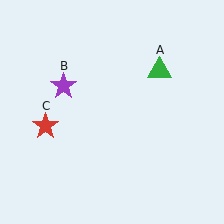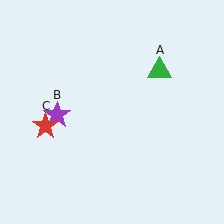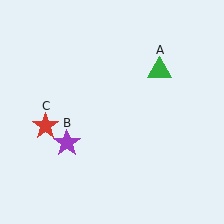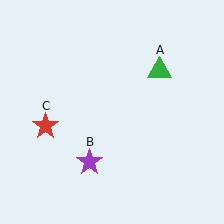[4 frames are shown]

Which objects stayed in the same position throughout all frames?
Green triangle (object A) and red star (object C) remained stationary.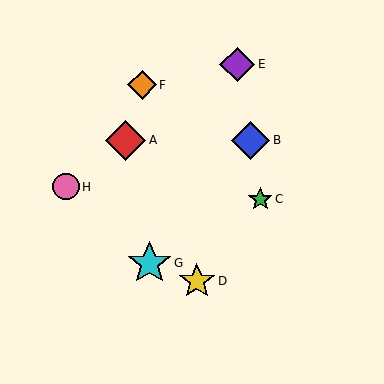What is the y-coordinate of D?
Object D is at y≈281.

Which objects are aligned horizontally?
Objects A, B are aligned horizontally.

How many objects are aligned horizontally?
2 objects (A, B) are aligned horizontally.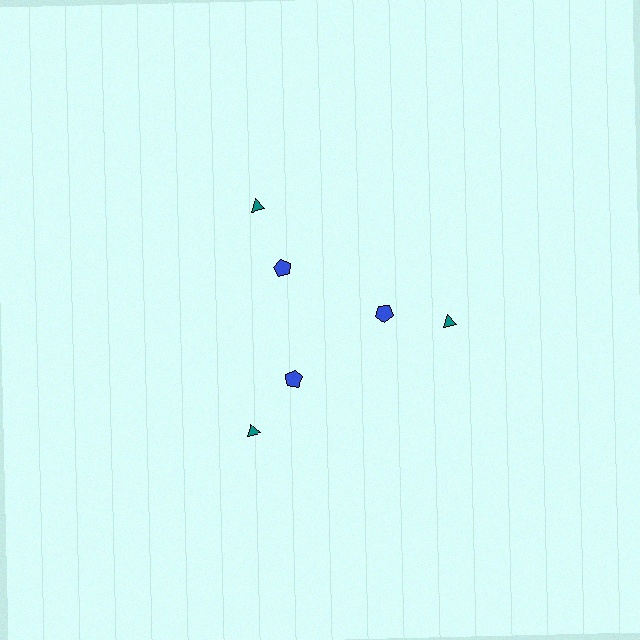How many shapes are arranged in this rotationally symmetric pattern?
There are 6 shapes, arranged in 3 groups of 2.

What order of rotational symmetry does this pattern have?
This pattern has 3-fold rotational symmetry.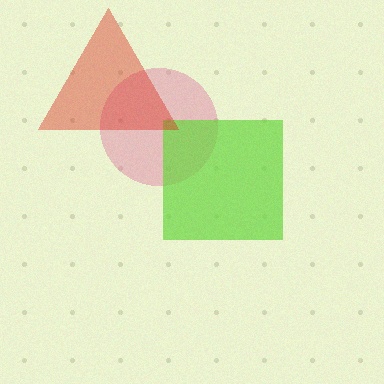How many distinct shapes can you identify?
There are 3 distinct shapes: a pink circle, a lime square, a red triangle.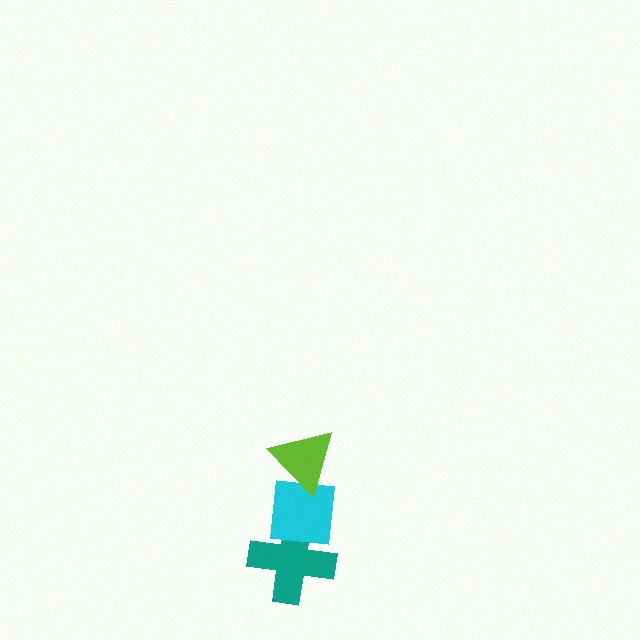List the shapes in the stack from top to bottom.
From top to bottom: the lime triangle, the cyan square, the teal cross.